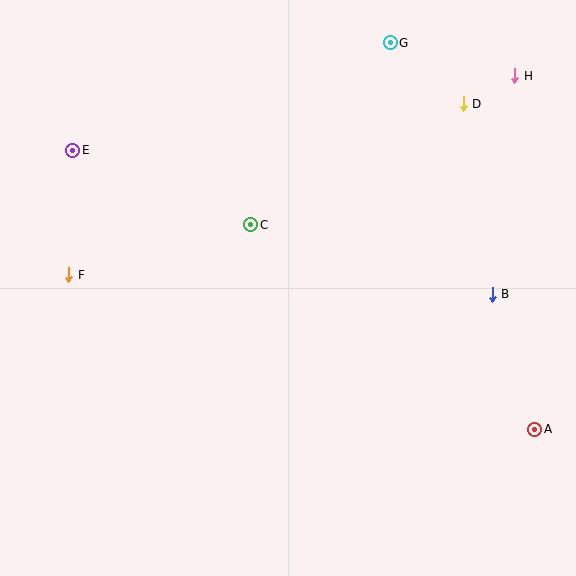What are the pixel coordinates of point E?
Point E is at (73, 150).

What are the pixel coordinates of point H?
Point H is at (515, 76).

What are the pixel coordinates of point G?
Point G is at (390, 43).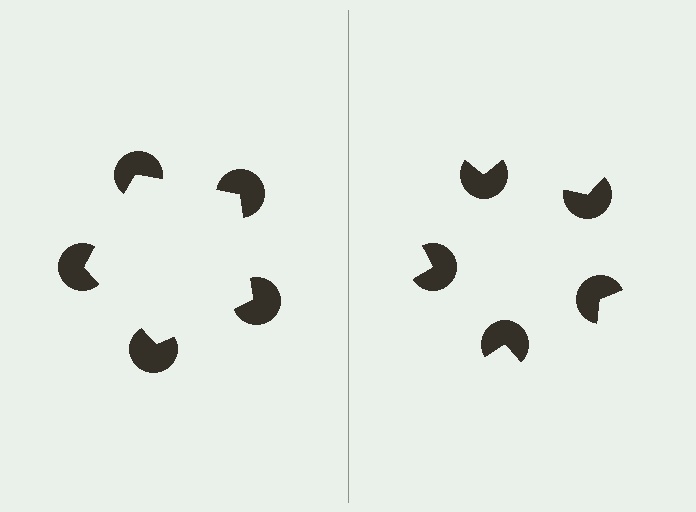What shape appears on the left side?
An illusory pentagon.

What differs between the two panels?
The pac-man discs are positioned identically on both sides; only the wedge orientations differ. On the left they align to a pentagon; on the right they are misaligned.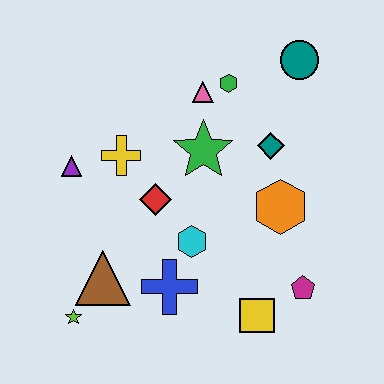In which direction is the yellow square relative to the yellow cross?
The yellow square is below the yellow cross.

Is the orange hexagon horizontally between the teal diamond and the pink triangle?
No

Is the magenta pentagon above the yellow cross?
No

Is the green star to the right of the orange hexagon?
No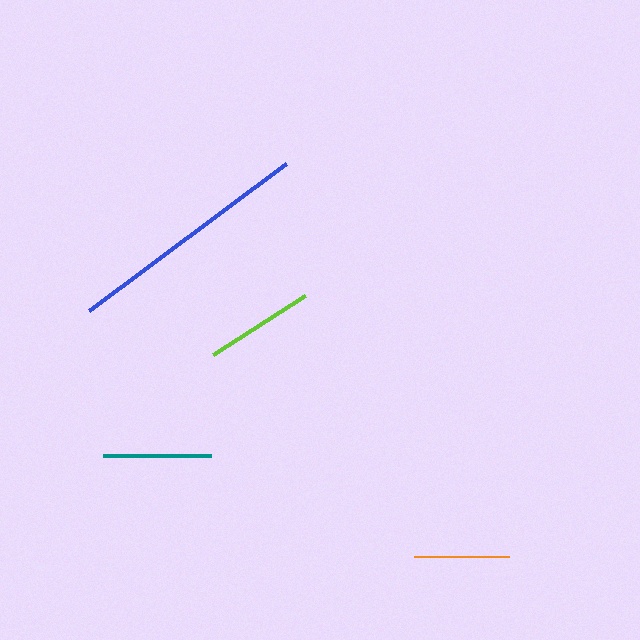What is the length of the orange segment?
The orange segment is approximately 95 pixels long.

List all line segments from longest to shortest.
From longest to shortest: blue, lime, teal, orange.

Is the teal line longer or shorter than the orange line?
The teal line is longer than the orange line.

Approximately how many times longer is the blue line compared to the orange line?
The blue line is approximately 2.6 times the length of the orange line.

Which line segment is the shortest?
The orange line is the shortest at approximately 95 pixels.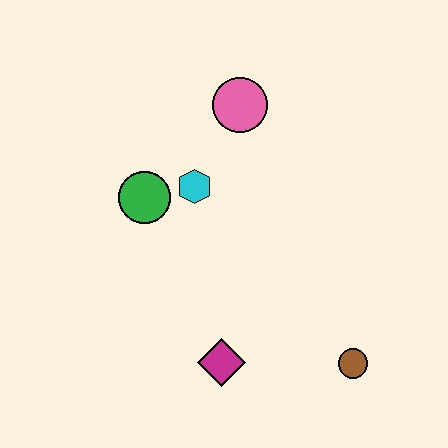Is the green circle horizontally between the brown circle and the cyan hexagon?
No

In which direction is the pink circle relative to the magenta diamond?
The pink circle is above the magenta diamond.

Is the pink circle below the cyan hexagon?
No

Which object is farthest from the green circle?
The brown circle is farthest from the green circle.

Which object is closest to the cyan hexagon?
The green circle is closest to the cyan hexagon.